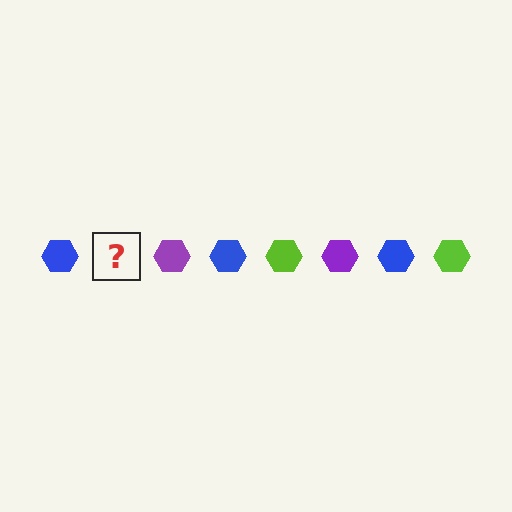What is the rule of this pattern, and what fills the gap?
The rule is that the pattern cycles through blue, lime, purple hexagons. The gap should be filled with a lime hexagon.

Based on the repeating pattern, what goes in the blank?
The blank should be a lime hexagon.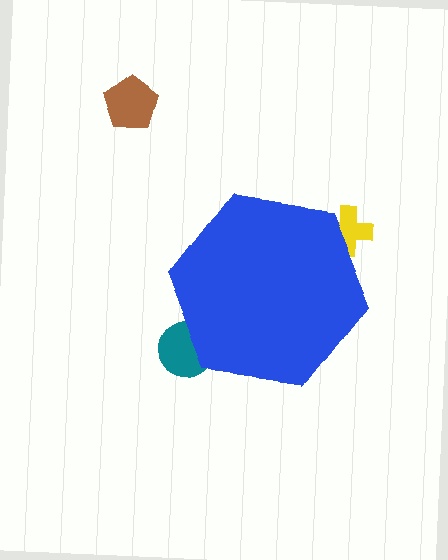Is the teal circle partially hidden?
Yes, the teal circle is partially hidden behind the blue hexagon.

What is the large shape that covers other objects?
A blue hexagon.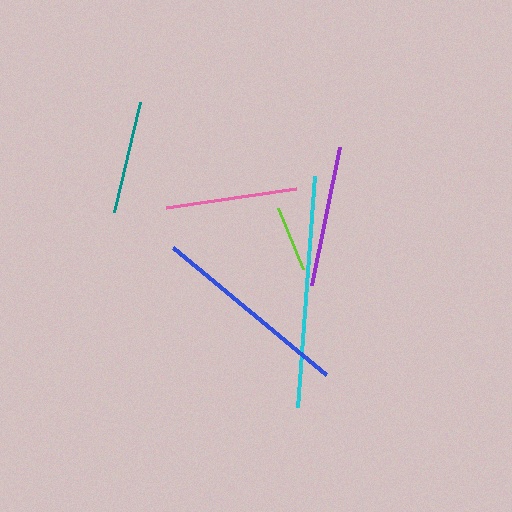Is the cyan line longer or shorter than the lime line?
The cyan line is longer than the lime line.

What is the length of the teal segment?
The teal segment is approximately 113 pixels long.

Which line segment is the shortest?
The lime line is the shortest at approximately 65 pixels.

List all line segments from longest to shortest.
From longest to shortest: cyan, blue, purple, pink, teal, lime.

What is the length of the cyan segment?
The cyan segment is approximately 232 pixels long.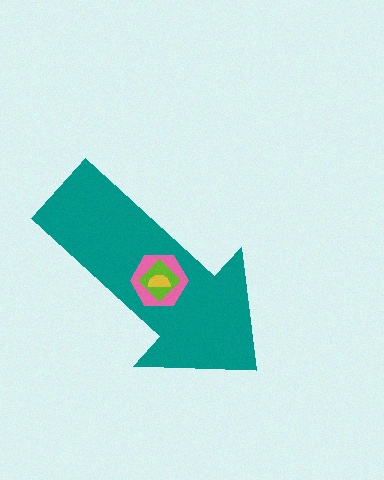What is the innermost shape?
The yellow semicircle.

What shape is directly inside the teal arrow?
The pink hexagon.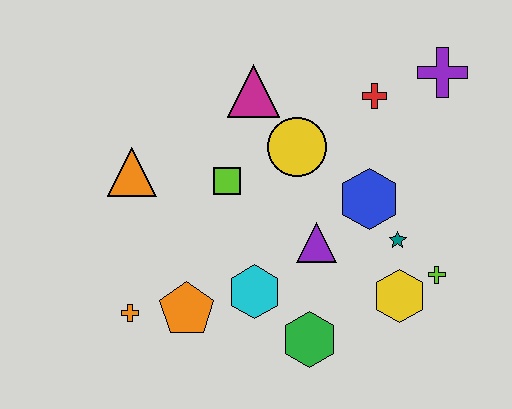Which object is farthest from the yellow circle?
The orange cross is farthest from the yellow circle.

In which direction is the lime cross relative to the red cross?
The lime cross is below the red cross.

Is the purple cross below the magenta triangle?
No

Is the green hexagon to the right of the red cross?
No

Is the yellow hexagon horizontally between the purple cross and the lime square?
Yes